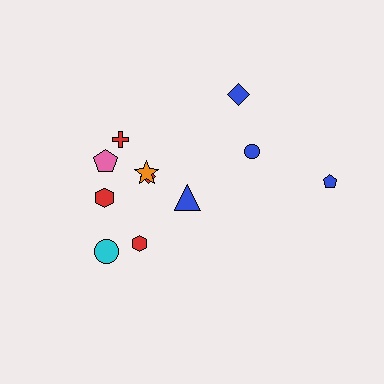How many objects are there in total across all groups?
There are 11 objects.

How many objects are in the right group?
There are 4 objects.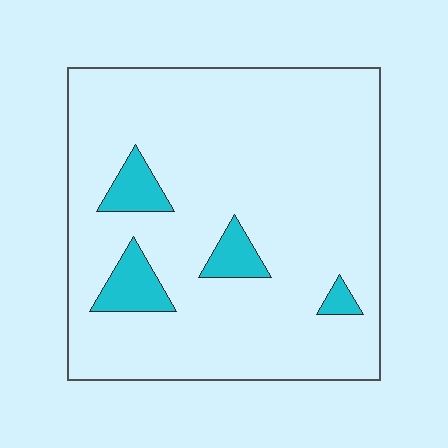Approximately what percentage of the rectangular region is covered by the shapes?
Approximately 10%.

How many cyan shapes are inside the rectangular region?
4.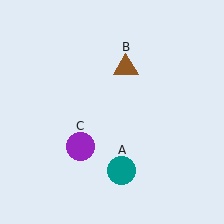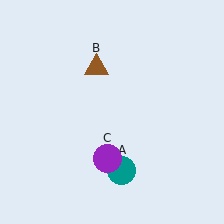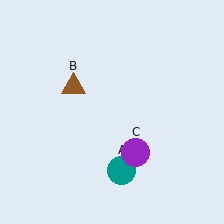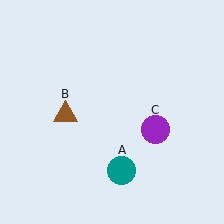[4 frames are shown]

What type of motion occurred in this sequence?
The brown triangle (object B), purple circle (object C) rotated counterclockwise around the center of the scene.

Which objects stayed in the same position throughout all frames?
Teal circle (object A) remained stationary.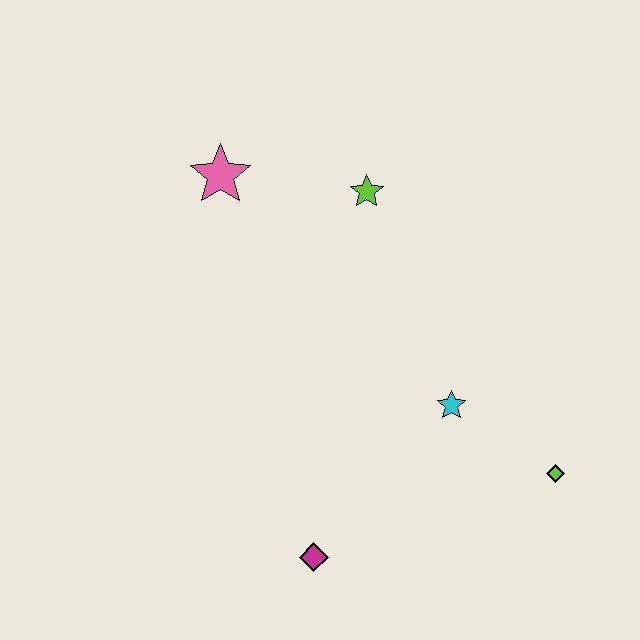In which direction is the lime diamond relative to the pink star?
The lime diamond is to the right of the pink star.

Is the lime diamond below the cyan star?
Yes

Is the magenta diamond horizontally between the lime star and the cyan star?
No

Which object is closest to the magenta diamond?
The cyan star is closest to the magenta diamond.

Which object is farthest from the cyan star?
The pink star is farthest from the cyan star.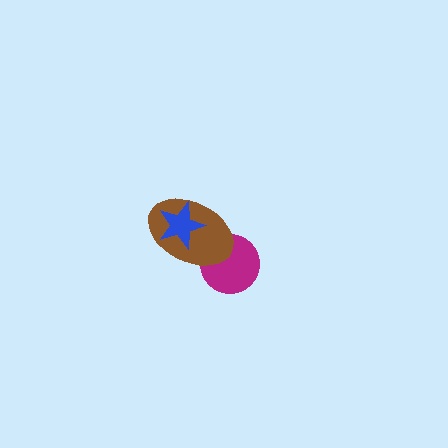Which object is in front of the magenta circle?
The brown ellipse is in front of the magenta circle.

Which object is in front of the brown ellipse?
The blue star is in front of the brown ellipse.